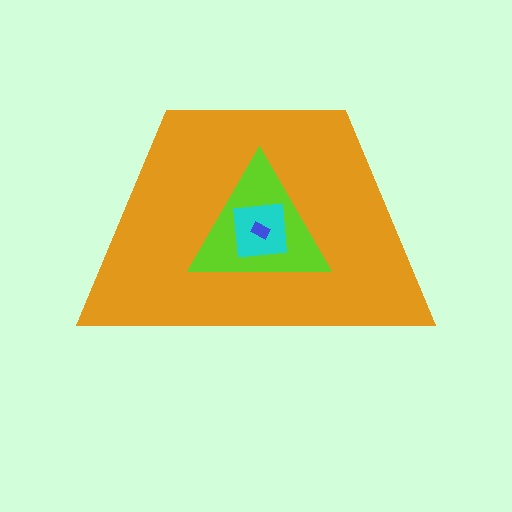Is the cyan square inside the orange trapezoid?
Yes.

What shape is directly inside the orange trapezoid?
The lime triangle.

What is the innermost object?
The blue rectangle.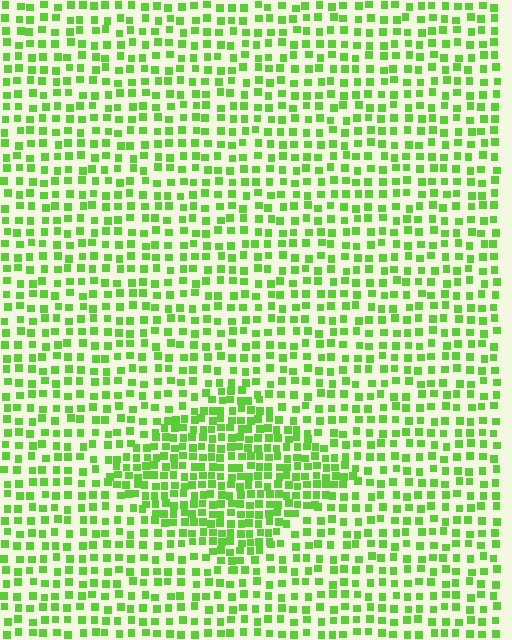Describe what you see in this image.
The image contains small lime elements arranged at two different densities. A diamond-shaped region is visible where the elements are more densely packed than the surrounding area.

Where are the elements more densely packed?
The elements are more densely packed inside the diamond boundary.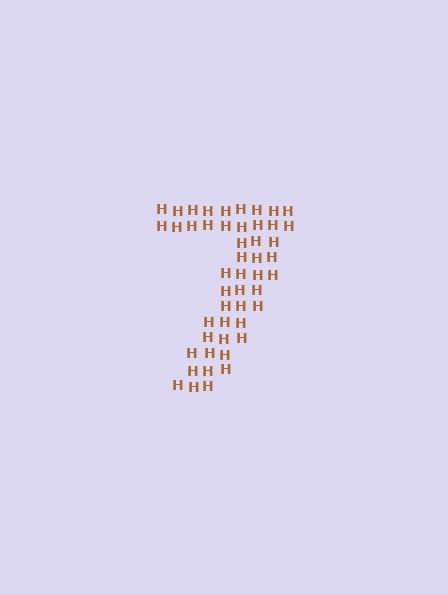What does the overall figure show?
The overall figure shows the digit 7.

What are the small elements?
The small elements are letter H's.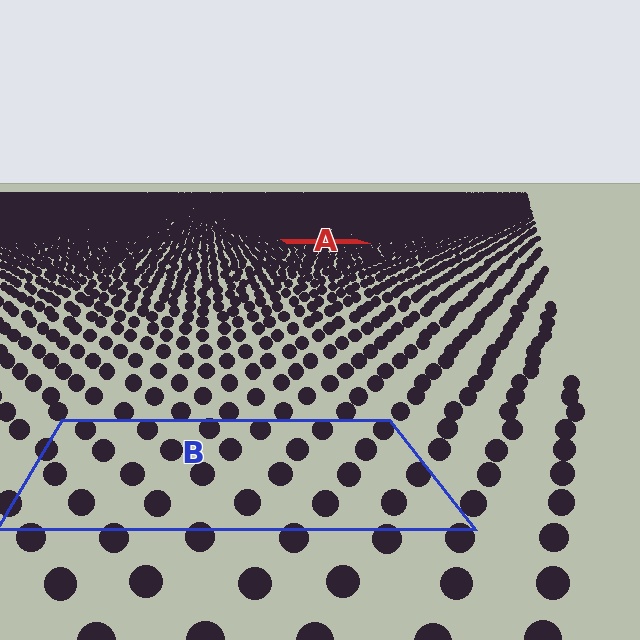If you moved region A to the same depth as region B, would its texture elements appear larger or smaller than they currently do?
They would appear larger. At a closer depth, the same texture elements are projected at a bigger on-screen size.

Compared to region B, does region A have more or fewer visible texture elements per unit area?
Region A has more texture elements per unit area — they are packed more densely because it is farther away.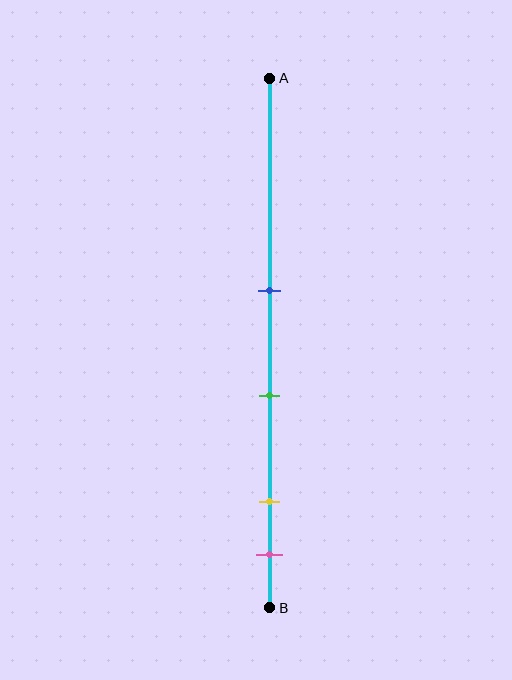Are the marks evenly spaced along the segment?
No, the marks are not evenly spaced.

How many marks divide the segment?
There are 4 marks dividing the segment.